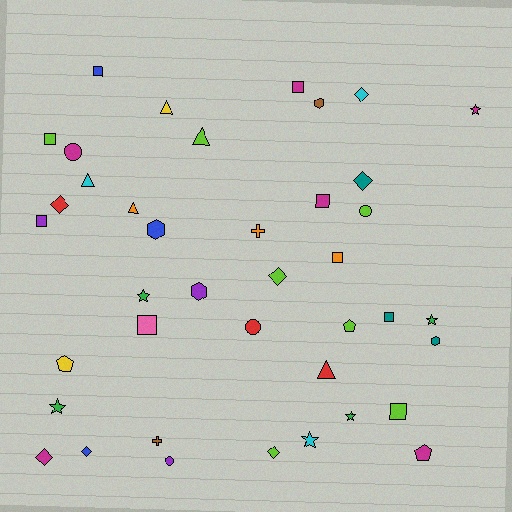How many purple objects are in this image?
There are 3 purple objects.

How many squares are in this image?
There are 9 squares.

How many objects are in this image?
There are 40 objects.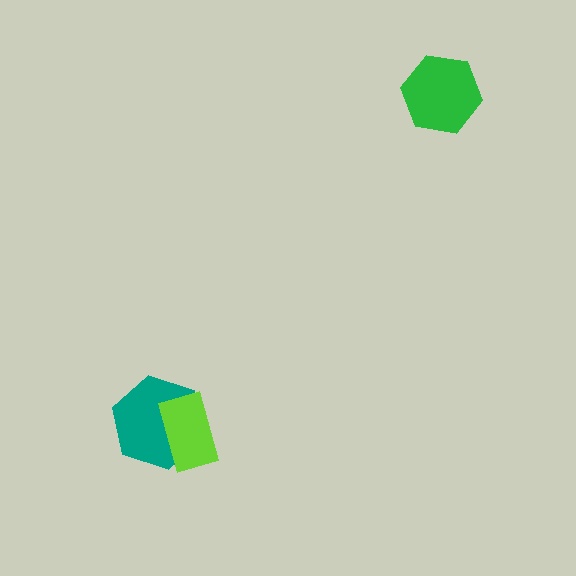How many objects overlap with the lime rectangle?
1 object overlaps with the lime rectangle.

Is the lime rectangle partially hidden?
No, no other shape covers it.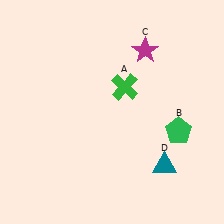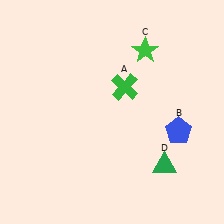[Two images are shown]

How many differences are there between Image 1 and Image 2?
There are 3 differences between the two images.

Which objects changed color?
B changed from green to blue. C changed from magenta to green. D changed from teal to green.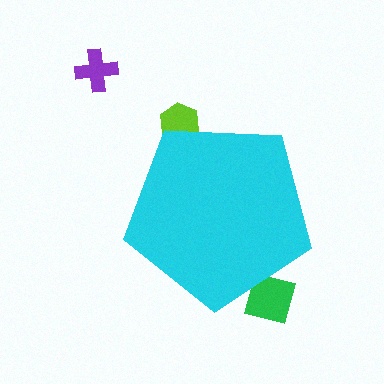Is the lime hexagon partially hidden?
Yes, the lime hexagon is partially hidden behind the cyan pentagon.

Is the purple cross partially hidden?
No, the purple cross is fully visible.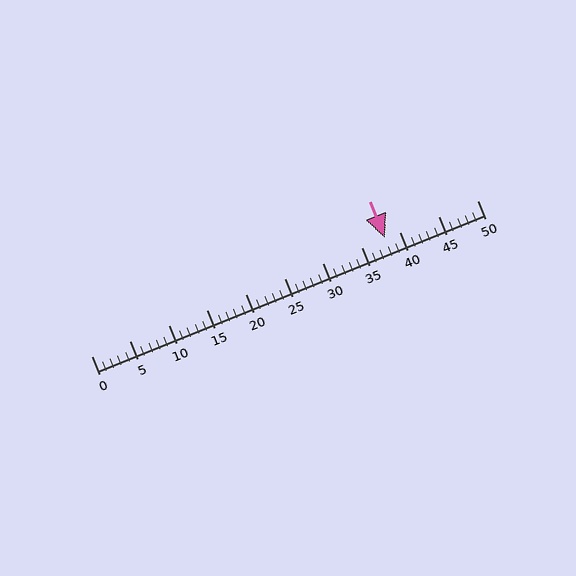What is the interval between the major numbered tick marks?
The major tick marks are spaced 5 units apart.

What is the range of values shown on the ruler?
The ruler shows values from 0 to 50.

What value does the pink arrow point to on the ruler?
The pink arrow points to approximately 38.